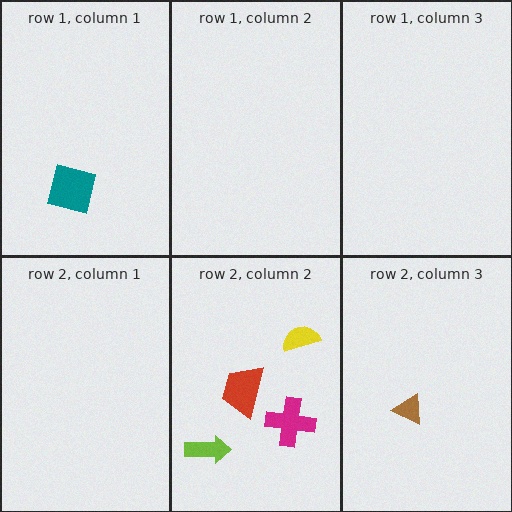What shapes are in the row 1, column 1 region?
The teal square.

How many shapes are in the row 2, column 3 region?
1.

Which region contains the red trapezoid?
The row 2, column 2 region.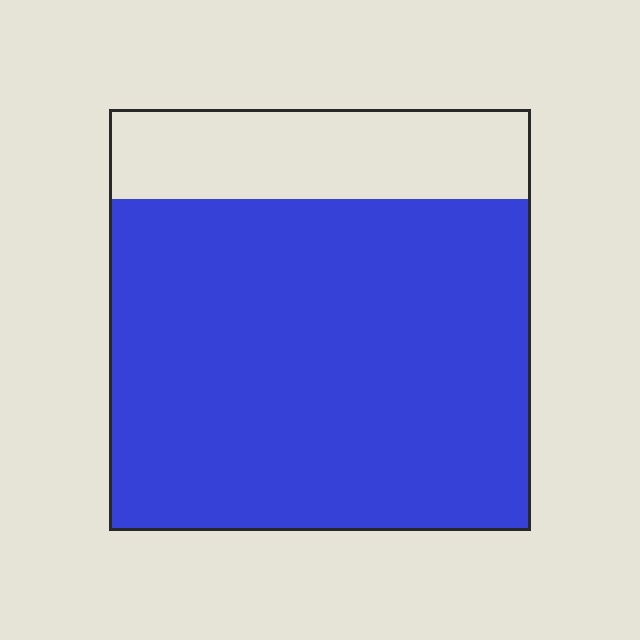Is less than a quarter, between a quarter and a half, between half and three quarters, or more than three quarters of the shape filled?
More than three quarters.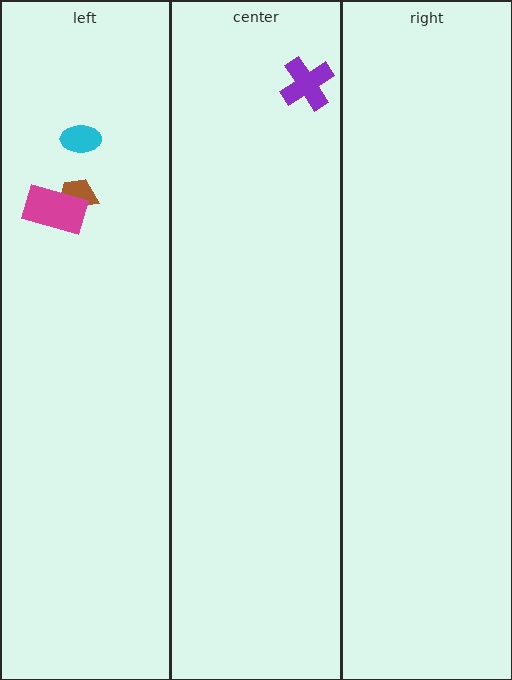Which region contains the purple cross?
The center region.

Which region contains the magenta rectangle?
The left region.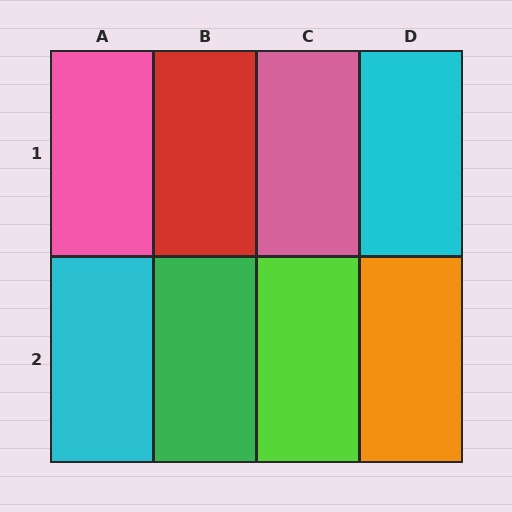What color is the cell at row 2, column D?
Orange.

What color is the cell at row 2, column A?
Cyan.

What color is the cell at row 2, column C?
Lime.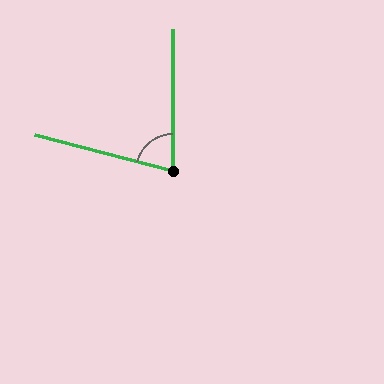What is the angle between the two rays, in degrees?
Approximately 75 degrees.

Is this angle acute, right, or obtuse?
It is acute.